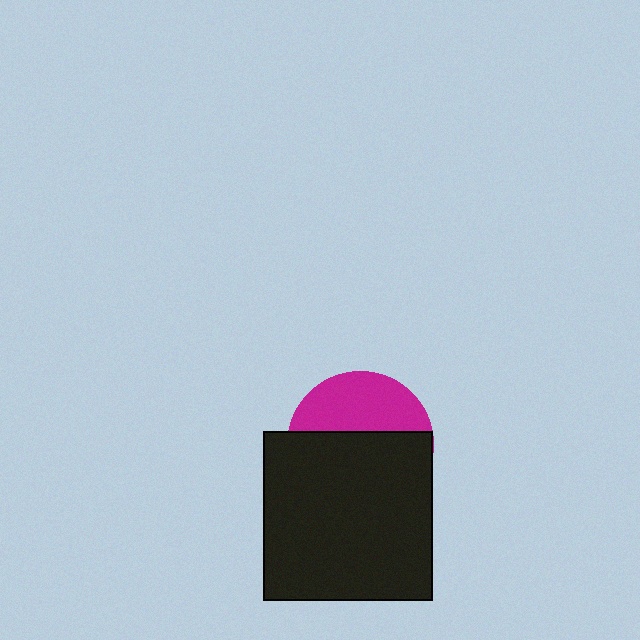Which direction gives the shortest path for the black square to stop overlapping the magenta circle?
Moving down gives the shortest separation.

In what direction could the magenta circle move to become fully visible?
The magenta circle could move up. That would shift it out from behind the black square entirely.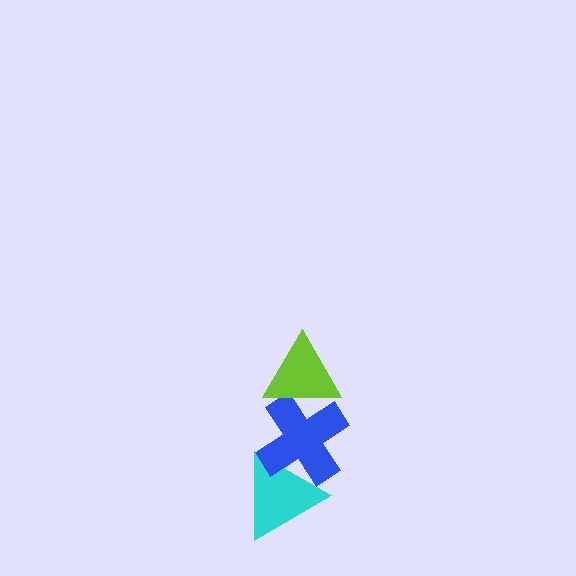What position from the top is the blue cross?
The blue cross is 2nd from the top.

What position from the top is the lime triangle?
The lime triangle is 1st from the top.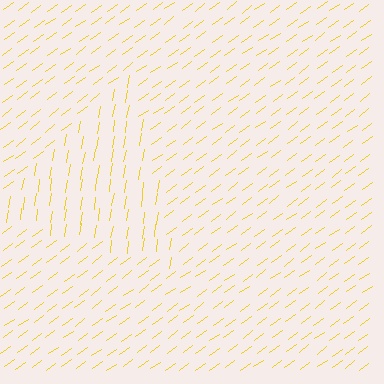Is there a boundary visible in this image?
Yes, there is a texture boundary formed by a change in line orientation.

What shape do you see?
I see a triangle.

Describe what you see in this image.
The image is filled with small yellow line segments. A triangle region in the image has lines oriented differently from the surrounding lines, creating a visible texture boundary.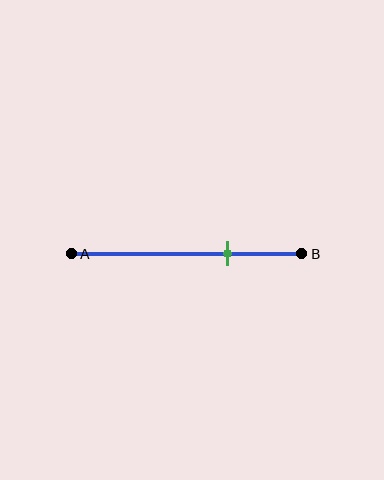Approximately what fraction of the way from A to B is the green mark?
The green mark is approximately 70% of the way from A to B.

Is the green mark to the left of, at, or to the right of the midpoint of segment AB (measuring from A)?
The green mark is to the right of the midpoint of segment AB.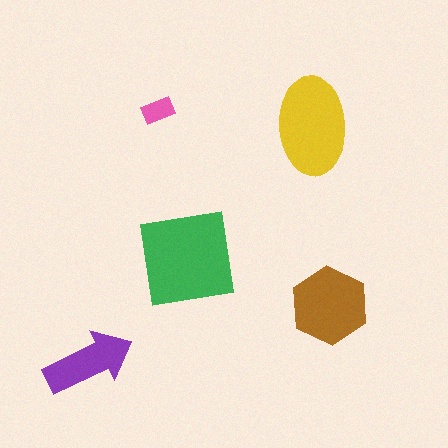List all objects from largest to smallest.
The green square, the yellow ellipse, the brown hexagon, the purple arrow, the pink rectangle.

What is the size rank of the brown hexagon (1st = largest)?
3rd.